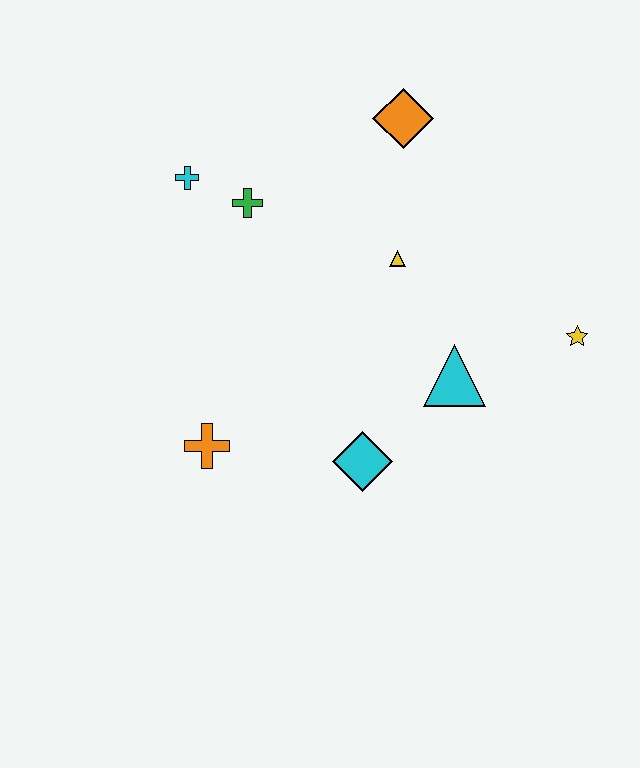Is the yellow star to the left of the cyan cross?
No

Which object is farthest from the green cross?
The yellow star is farthest from the green cross.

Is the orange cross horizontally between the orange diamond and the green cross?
No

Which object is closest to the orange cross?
The cyan diamond is closest to the orange cross.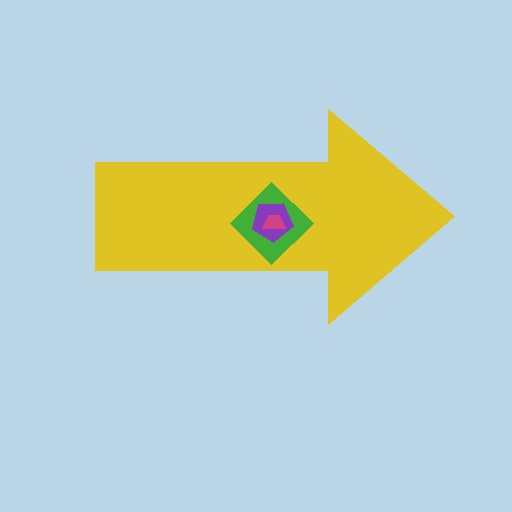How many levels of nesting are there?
4.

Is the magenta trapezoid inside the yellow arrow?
Yes.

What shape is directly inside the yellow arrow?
The green diamond.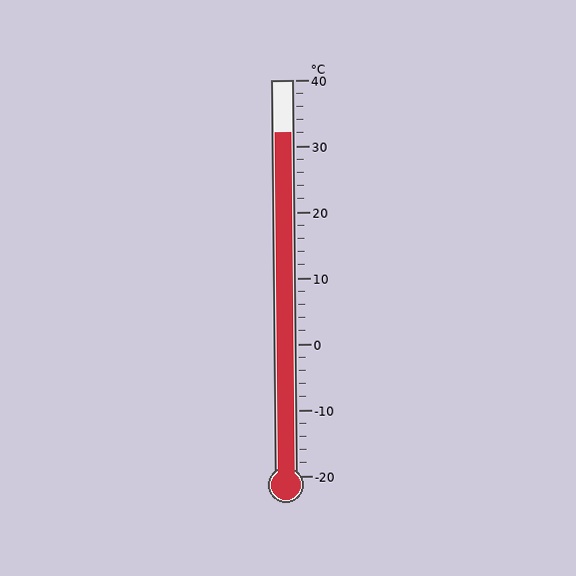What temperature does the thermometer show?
The thermometer shows approximately 32°C.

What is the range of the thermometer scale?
The thermometer scale ranges from -20°C to 40°C.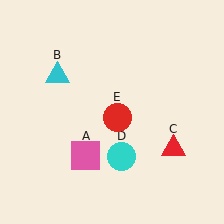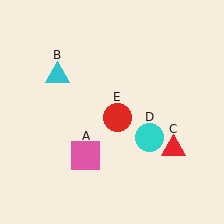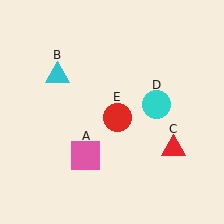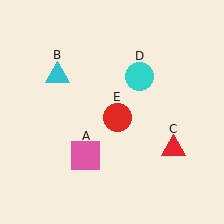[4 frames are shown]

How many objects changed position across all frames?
1 object changed position: cyan circle (object D).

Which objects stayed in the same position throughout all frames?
Pink square (object A) and cyan triangle (object B) and red triangle (object C) and red circle (object E) remained stationary.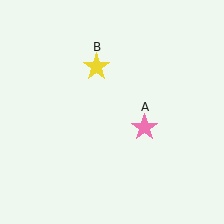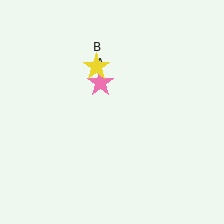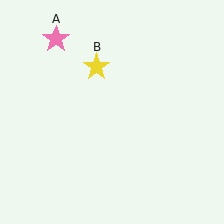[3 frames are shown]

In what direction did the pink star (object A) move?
The pink star (object A) moved up and to the left.